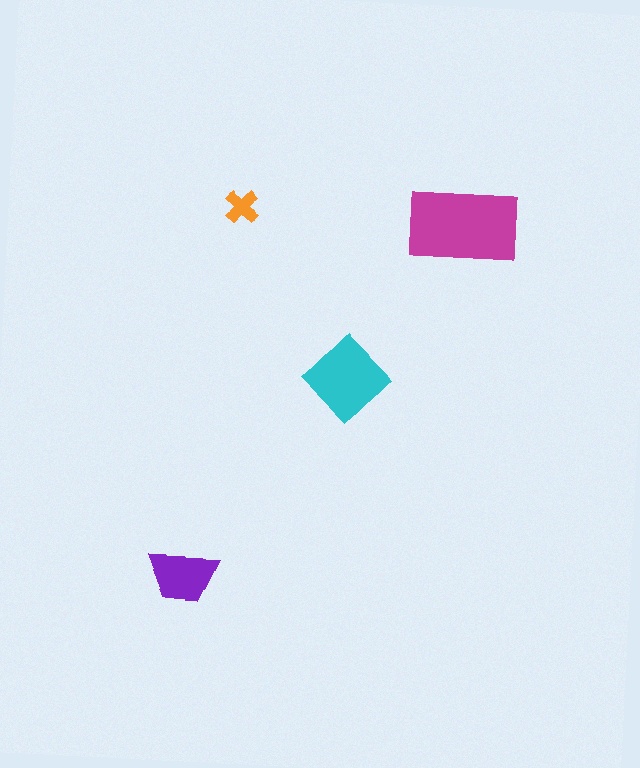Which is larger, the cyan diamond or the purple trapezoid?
The cyan diamond.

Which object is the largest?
The magenta rectangle.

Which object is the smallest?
The orange cross.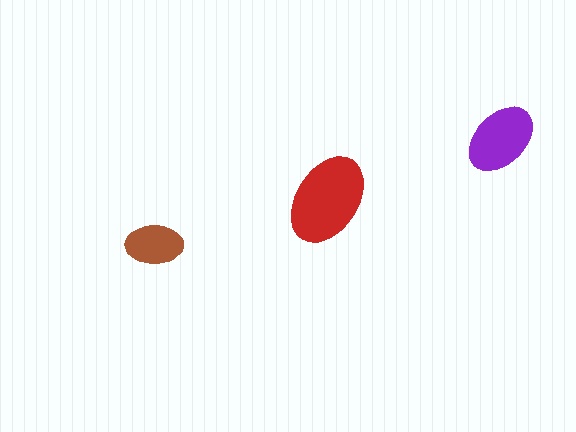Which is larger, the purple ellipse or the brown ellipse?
The purple one.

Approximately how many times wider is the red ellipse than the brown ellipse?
About 1.5 times wider.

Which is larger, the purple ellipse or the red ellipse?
The red one.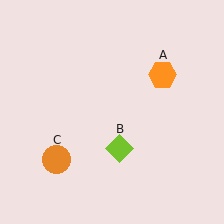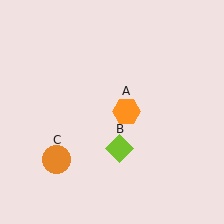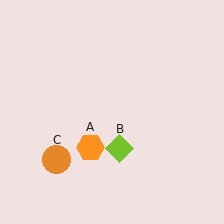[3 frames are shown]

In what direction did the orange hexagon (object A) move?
The orange hexagon (object A) moved down and to the left.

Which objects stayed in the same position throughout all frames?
Lime diamond (object B) and orange circle (object C) remained stationary.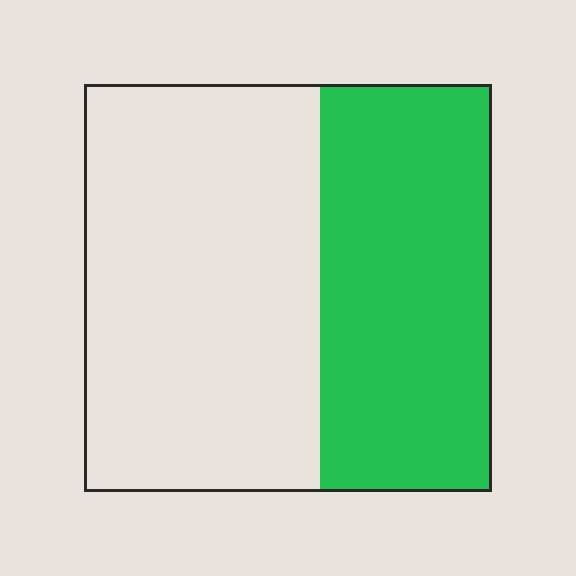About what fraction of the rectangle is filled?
About two fifths (2/5).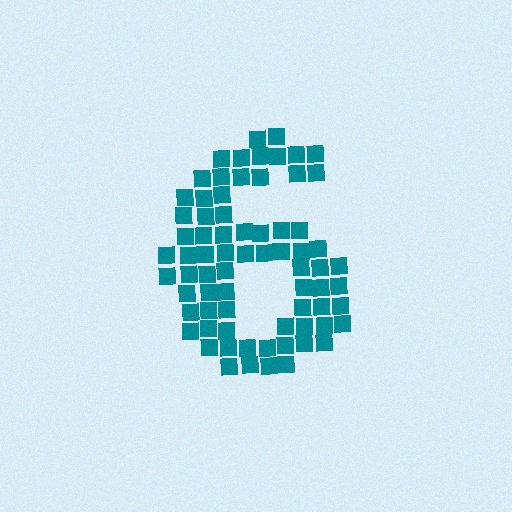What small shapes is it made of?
It is made of small squares.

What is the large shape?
The large shape is the digit 6.